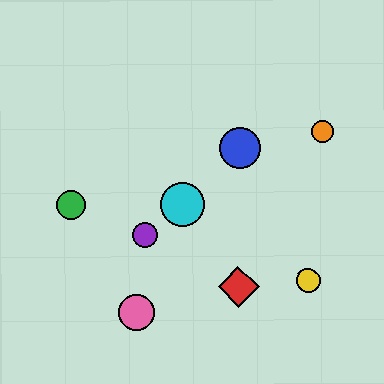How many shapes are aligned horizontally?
2 shapes (the green circle, the cyan circle) are aligned horizontally.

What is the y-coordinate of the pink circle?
The pink circle is at y≈313.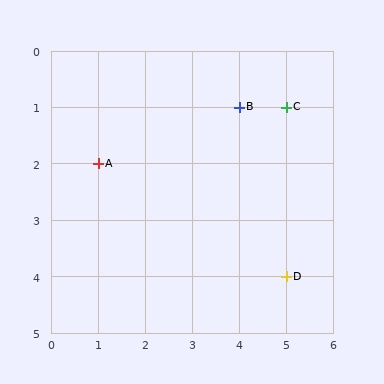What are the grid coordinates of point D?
Point D is at grid coordinates (5, 4).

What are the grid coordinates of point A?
Point A is at grid coordinates (1, 2).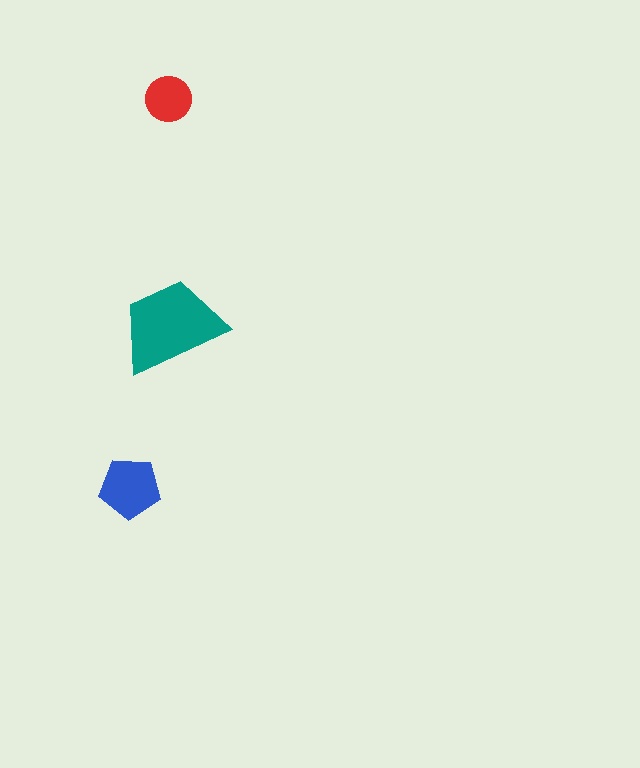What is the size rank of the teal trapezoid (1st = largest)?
1st.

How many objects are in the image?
There are 3 objects in the image.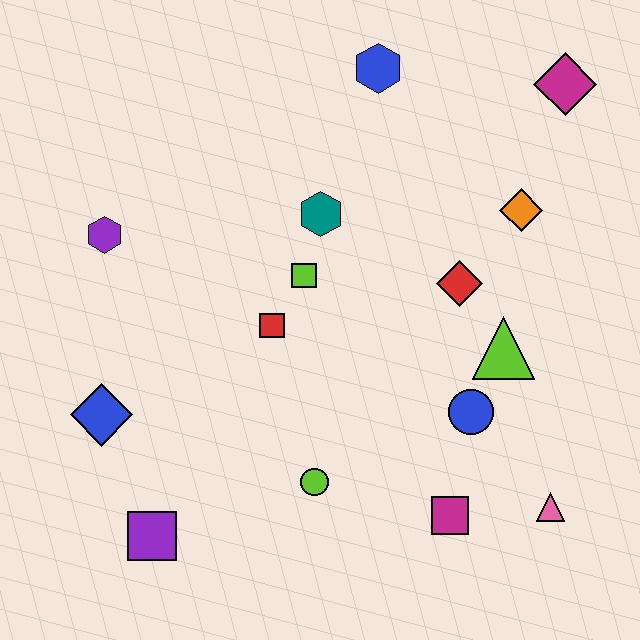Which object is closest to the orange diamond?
The red diamond is closest to the orange diamond.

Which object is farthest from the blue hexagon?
The purple square is farthest from the blue hexagon.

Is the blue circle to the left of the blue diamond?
No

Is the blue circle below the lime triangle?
Yes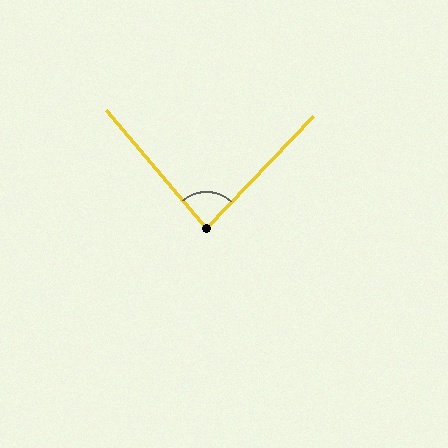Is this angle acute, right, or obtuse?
It is acute.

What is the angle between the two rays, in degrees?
Approximately 84 degrees.